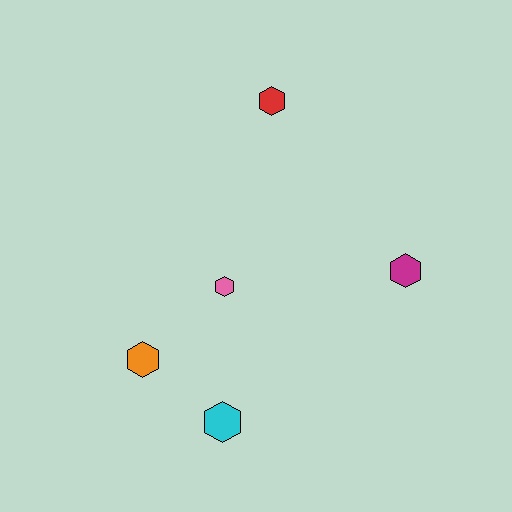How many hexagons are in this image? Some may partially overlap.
There are 5 hexagons.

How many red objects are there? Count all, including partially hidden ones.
There is 1 red object.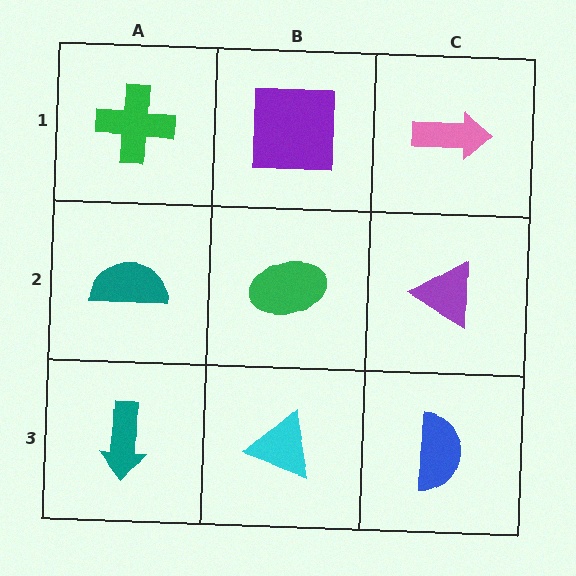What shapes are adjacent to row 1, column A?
A teal semicircle (row 2, column A), a purple square (row 1, column B).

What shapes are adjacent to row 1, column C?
A purple triangle (row 2, column C), a purple square (row 1, column B).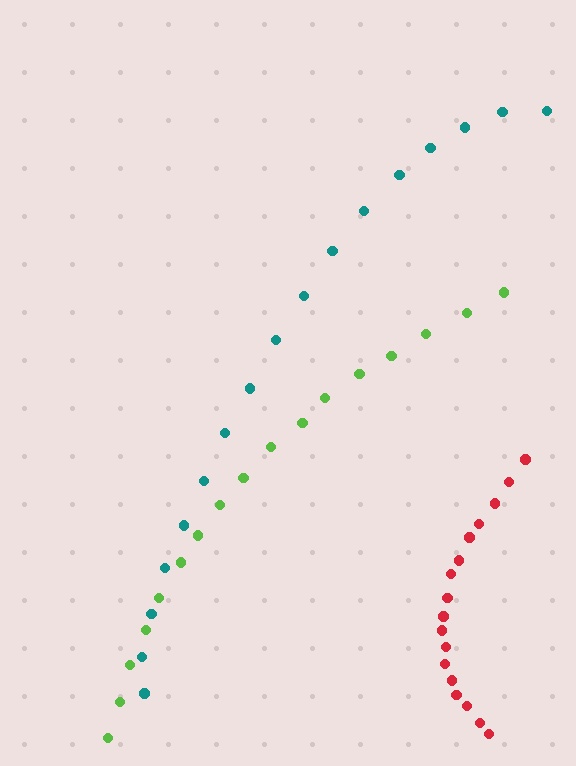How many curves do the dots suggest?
There are 3 distinct paths.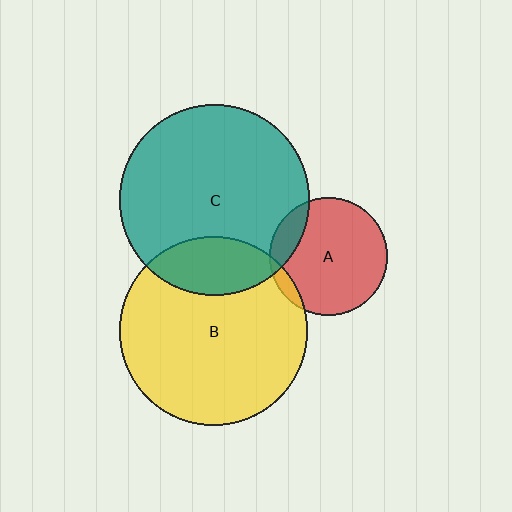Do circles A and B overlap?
Yes.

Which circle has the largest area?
Circle C (teal).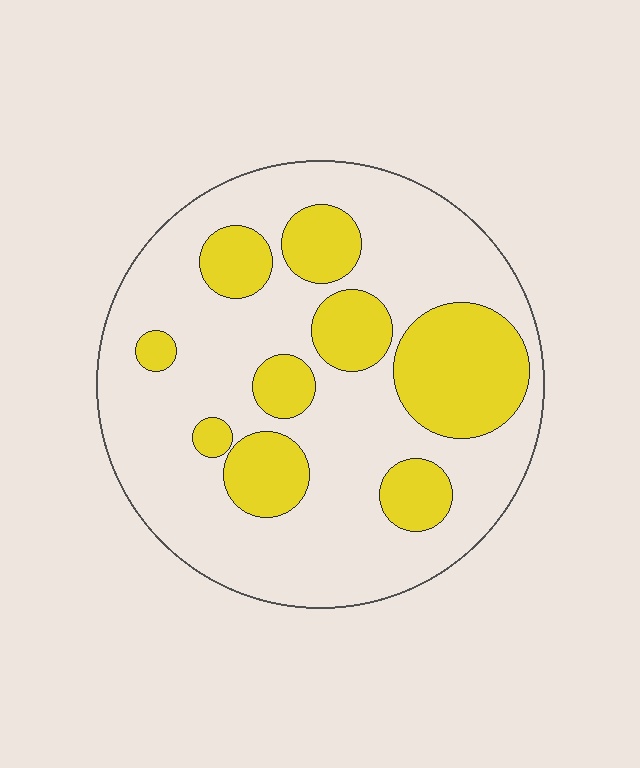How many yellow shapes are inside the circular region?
9.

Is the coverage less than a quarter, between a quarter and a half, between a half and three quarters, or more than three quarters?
Between a quarter and a half.